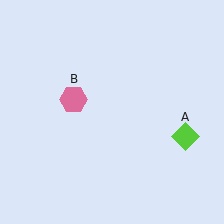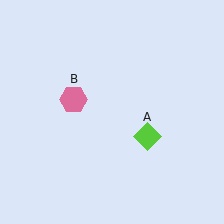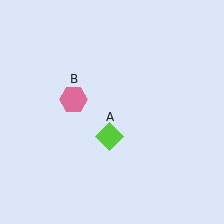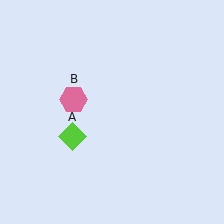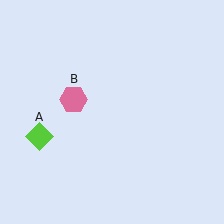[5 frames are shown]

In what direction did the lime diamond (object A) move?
The lime diamond (object A) moved left.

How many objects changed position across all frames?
1 object changed position: lime diamond (object A).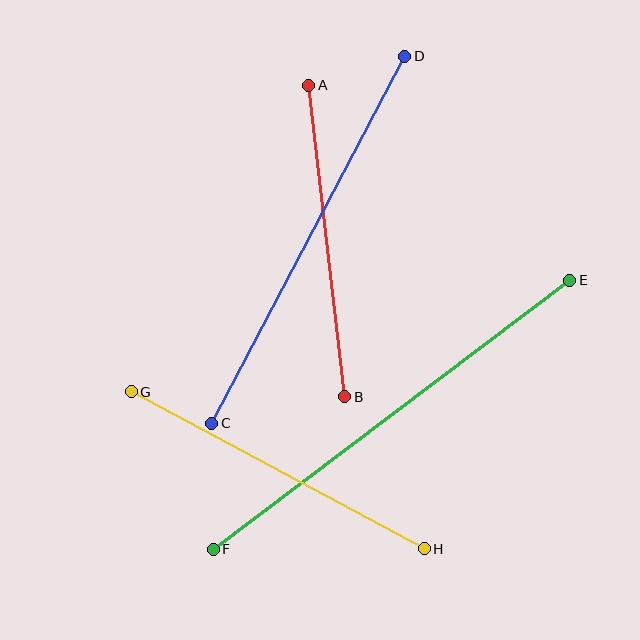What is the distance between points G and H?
The distance is approximately 333 pixels.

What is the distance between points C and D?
The distance is approximately 415 pixels.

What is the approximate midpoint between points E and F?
The midpoint is at approximately (392, 415) pixels.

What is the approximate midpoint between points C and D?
The midpoint is at approximately (308, 240) pixels.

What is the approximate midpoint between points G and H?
The midpoint is at approximately (278, 470) pixels.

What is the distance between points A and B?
The distance is approximately 314 pixels.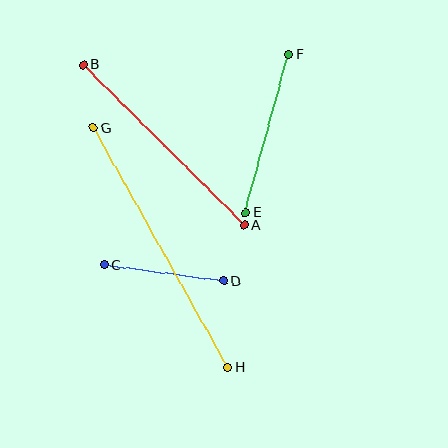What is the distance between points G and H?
The distance is approximately 274 pixels.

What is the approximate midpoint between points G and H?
The midpoint is at approximately (160, 247) pixels.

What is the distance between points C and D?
The distance is approximately 121 pixels.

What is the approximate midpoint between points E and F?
The midpoint is at approximately (267, 134) pixels.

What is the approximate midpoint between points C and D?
The midpoint is at approximately (164, 273) pixels.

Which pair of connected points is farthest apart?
Points G and H are farthest apart.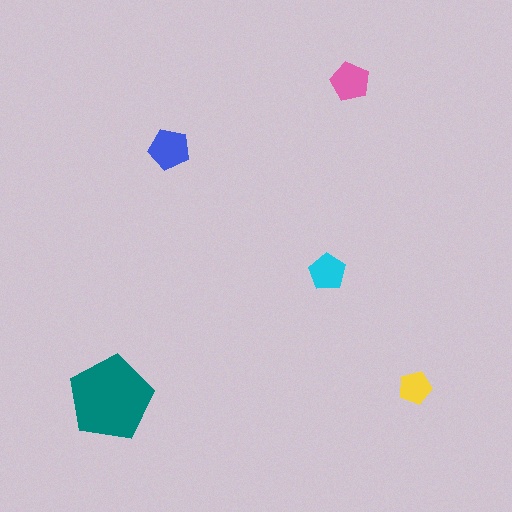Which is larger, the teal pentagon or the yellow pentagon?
The teal one.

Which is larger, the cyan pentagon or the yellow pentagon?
The cyan one.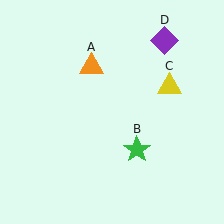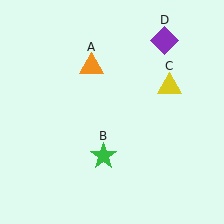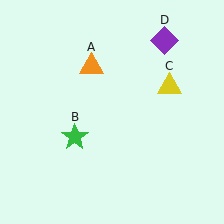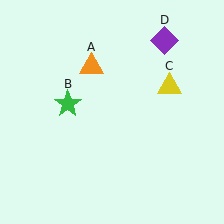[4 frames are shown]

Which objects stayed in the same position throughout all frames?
Orange triangle (object A) and yellow triangle (object C) and purple diamond (object D) remained stationary.